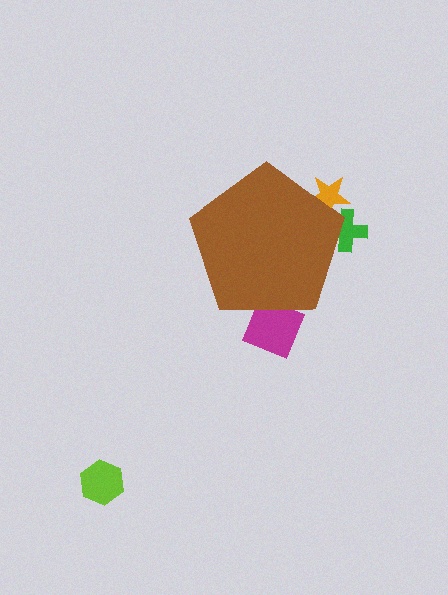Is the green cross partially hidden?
Yes, the green cross is partially hidden behind the brown pentagon.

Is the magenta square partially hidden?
Yes, the magenta square is partially hidden behind the brown pentagon.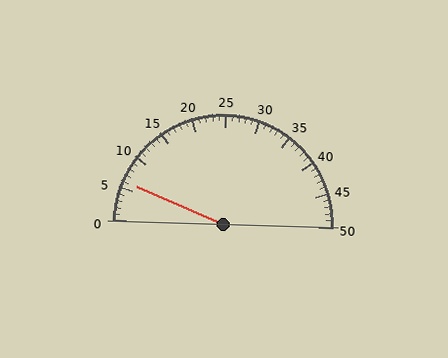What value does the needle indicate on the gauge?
The needle indicates approximately 6.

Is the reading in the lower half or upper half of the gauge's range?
The reading is in the lower half of the range (0 to 50).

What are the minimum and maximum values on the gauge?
The gauge ranges from 0 to 50.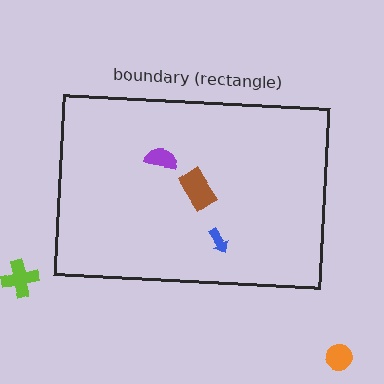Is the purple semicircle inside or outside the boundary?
Inside.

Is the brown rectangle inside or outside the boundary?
Inside.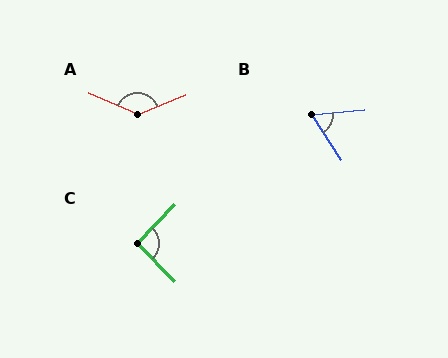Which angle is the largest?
A, at approximately 134 degrees.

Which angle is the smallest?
B, at approximately 62 degrees.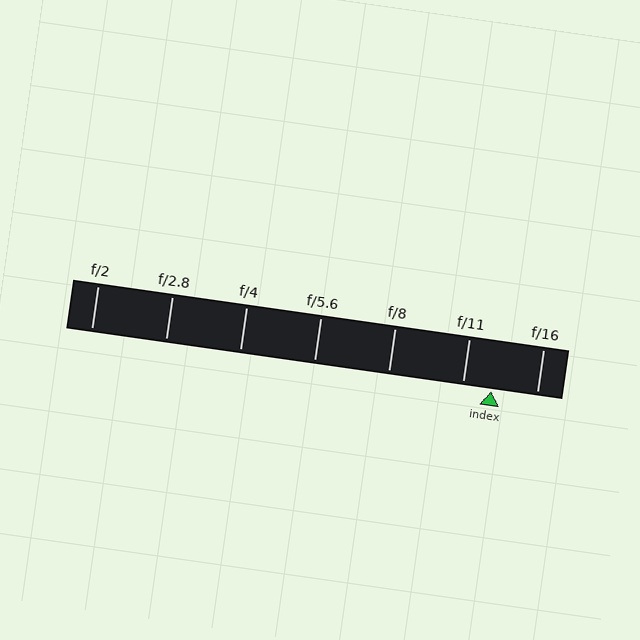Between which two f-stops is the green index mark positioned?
The index mark is between f/11 and f/16.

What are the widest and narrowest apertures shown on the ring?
The widest aperture shown is f/2 and the narrowest is f/16.